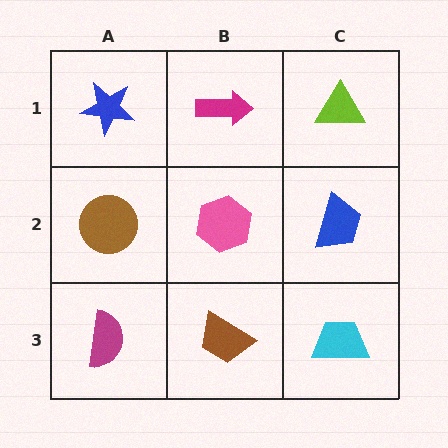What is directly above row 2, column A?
A blue star.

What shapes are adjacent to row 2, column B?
A magenta arrow (row 1, column B), a brown trapezoid (row 3, column B), a brown circle (row 2, column A), a blue trapezoid (row 2, column C).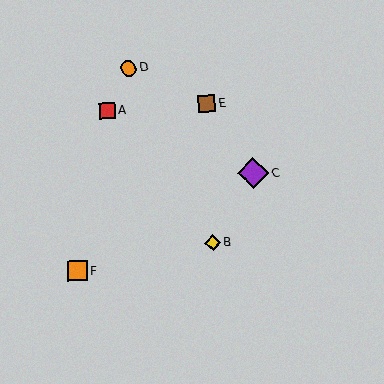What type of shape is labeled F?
Shape F is an orange square.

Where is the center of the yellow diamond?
The center of the yellow diamond is at (213, 243).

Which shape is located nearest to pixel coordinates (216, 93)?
The brown square (labeled E) at (207, 103) is nearest to that location.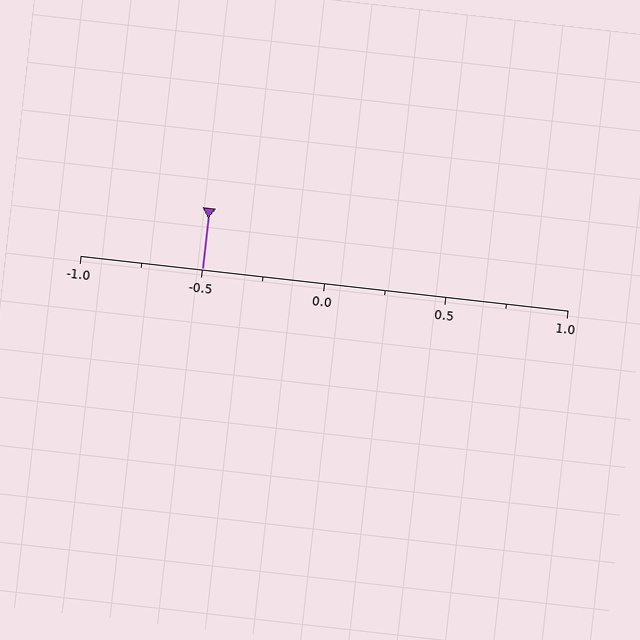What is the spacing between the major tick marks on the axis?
The major ticks are spaced 0.5 apart.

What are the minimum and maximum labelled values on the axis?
The axis runs from -1.0 to 1.0.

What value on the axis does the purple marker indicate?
The marker indicates approximately -0.5.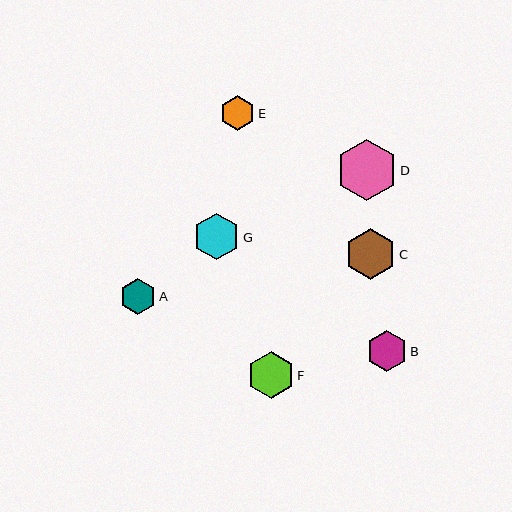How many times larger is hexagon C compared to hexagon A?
Hexagon C is approximately 1.4 times the size of hexagon A.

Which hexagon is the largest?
Hexagon D is the largest with a size of approximately 61 pixels.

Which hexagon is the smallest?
Hexagon E is the smallest with a size of approximately 35 pixels.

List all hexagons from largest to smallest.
From largest to smallest: D, C, F, G, B, A, E.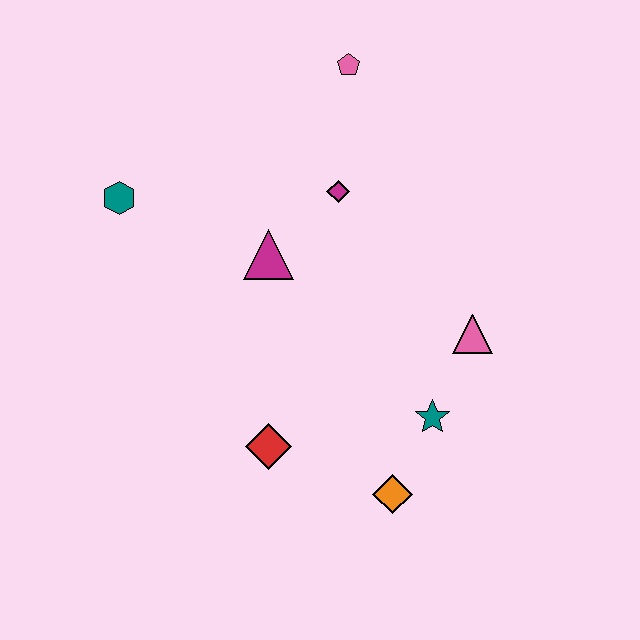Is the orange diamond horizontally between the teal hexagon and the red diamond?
No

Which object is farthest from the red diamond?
The pink pentagon is farthest from the red diamond.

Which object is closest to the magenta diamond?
The magenta triangle is closest to the magenta diamond.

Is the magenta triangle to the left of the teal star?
Yes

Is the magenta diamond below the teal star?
No